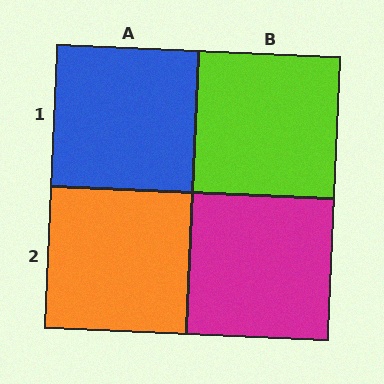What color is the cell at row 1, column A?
Blue.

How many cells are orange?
1 cell is orange.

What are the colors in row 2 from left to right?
Orange, magenta.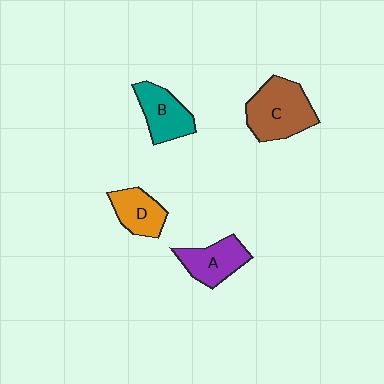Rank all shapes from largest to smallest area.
From largest to smallest: C (brown), B (teal), A (purple), D (orange).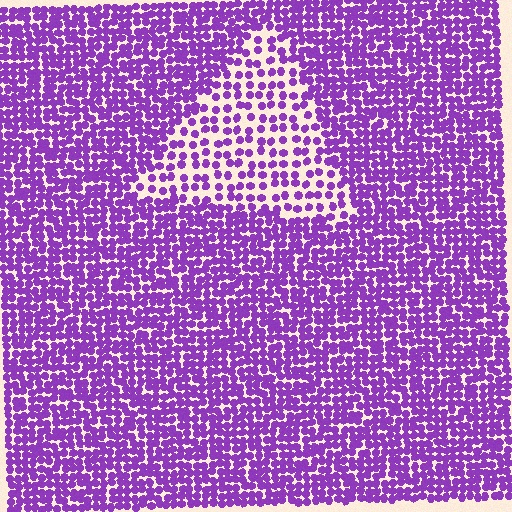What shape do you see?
I see a triangle.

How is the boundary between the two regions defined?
The boundary is defined by a change in element density (approximately 2.1x ratio). All elements are the same color, size, and shape.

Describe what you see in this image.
The image contains small purple elements arranged at two different densities. A triangle-shaped region is visible where the elements are less densely packed than the surrounding area.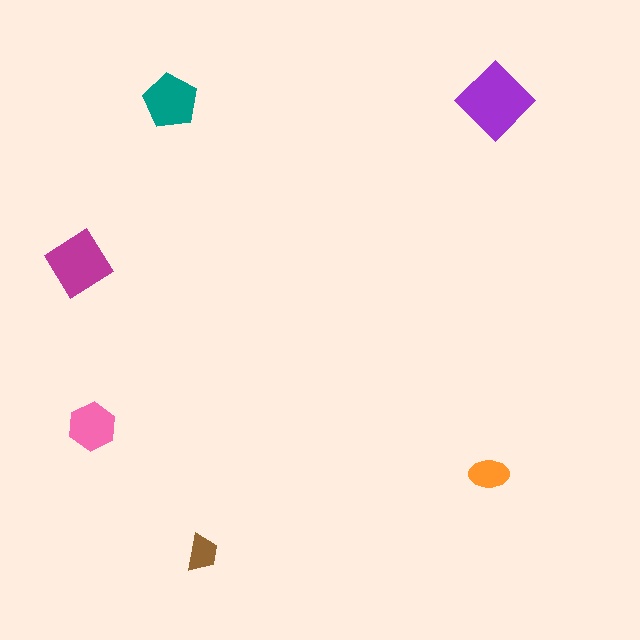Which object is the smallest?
The brown trapezoid.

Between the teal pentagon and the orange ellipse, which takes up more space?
The teal pentagon.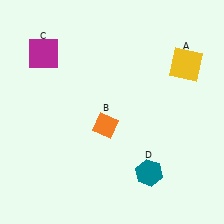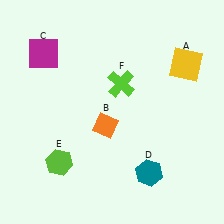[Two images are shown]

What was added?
A lime hexagon (E), a lime cross (F) were added in Image 2.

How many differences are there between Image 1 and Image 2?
There are 2 differences between the two images.